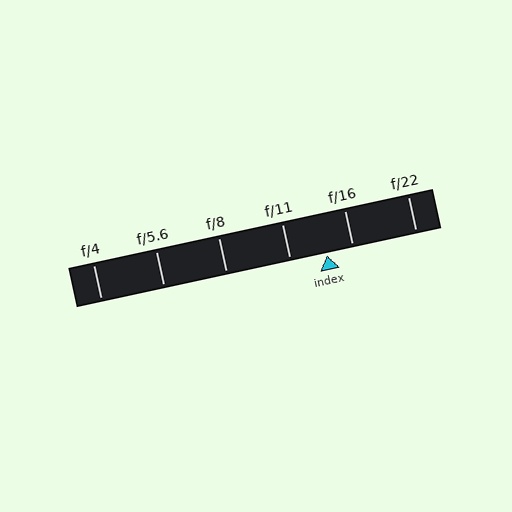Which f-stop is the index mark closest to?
The index mark is closest to f/16.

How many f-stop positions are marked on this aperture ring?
There are 6 f-stop positions marked.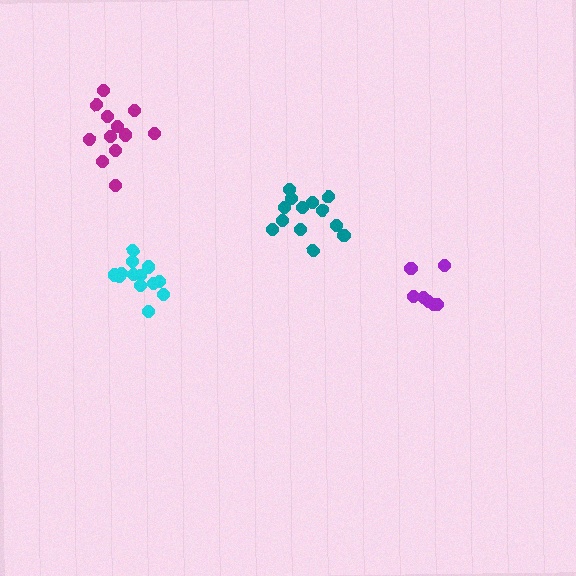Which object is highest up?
The magenta cluster is topmost.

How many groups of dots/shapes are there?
There are 4 groups.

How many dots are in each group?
Group 1: 13 dots, Group 2: 7 dots, Group 3: 12 dots, Group 4: 13 dots (45 total).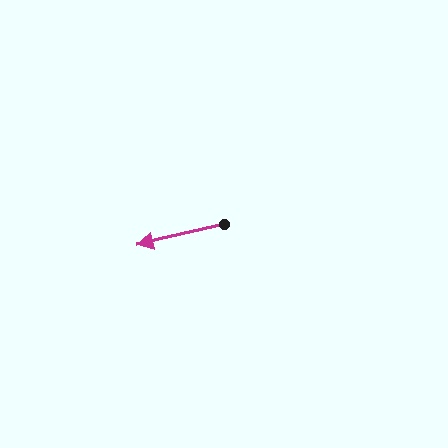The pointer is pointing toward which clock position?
Roughly 9 o'clock.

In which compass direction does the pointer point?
West.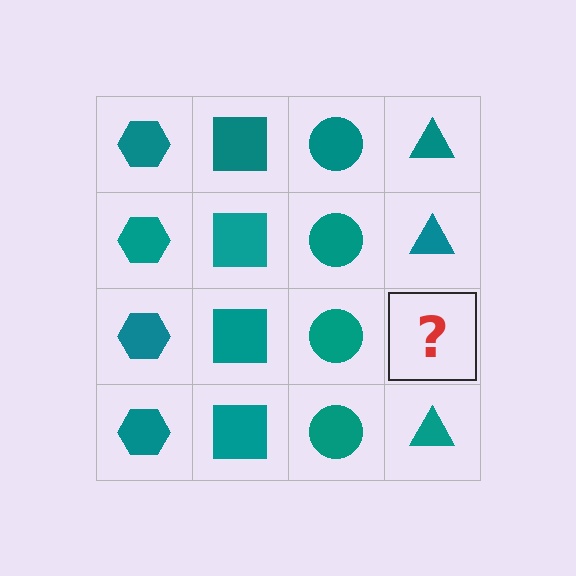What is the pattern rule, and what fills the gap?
The rule is that each column has a consistent shape. The gap should be filled with a teal triangle.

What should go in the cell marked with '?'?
The missing cell should contain a teal triangle.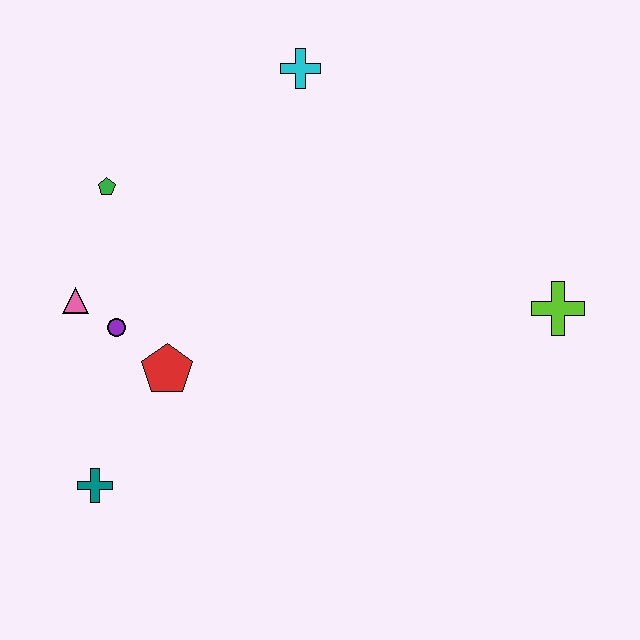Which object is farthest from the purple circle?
The lime cross is farthest from the purple circle.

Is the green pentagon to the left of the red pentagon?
Yes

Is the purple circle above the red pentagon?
Yes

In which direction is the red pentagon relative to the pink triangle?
The red pentagon is to the right of the pink triangle.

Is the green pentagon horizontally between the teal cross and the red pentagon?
Yes